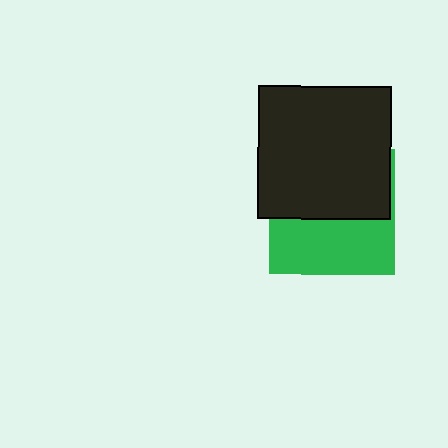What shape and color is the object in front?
The object in front is a black square.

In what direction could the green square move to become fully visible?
The green square could move down. That would shift it out from behind the black square entirely.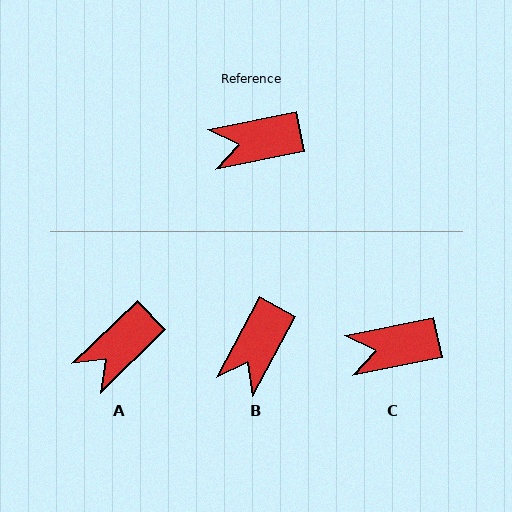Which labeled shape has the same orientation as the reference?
C.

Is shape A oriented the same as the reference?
No, it is off by about 33 degrees.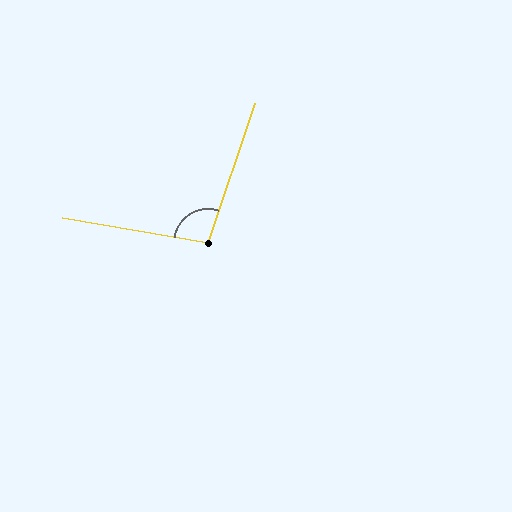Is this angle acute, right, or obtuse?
It is obtuse.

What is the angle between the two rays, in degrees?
Approximately 99 degrees.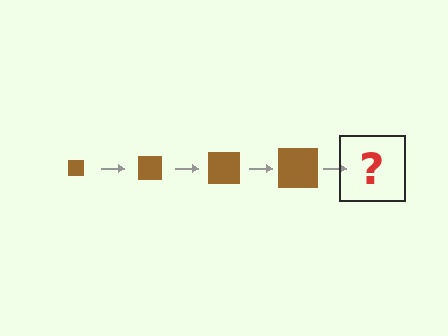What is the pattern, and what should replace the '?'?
The pattern is that the square gets progressively larger each step. The '?' should be a brown square, larger than the previous one.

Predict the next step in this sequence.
The next step is a brown square, larger than the previous one.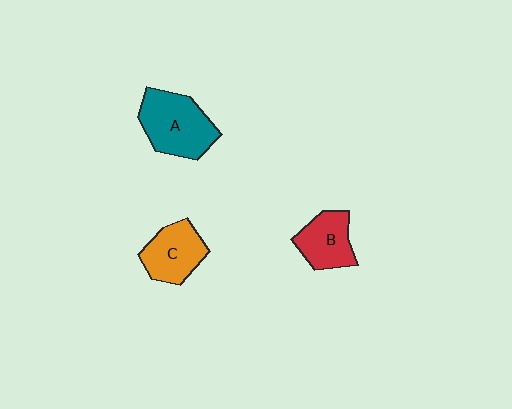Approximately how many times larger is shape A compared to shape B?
Approximately 1.5 times.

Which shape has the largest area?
Shape A (teal).